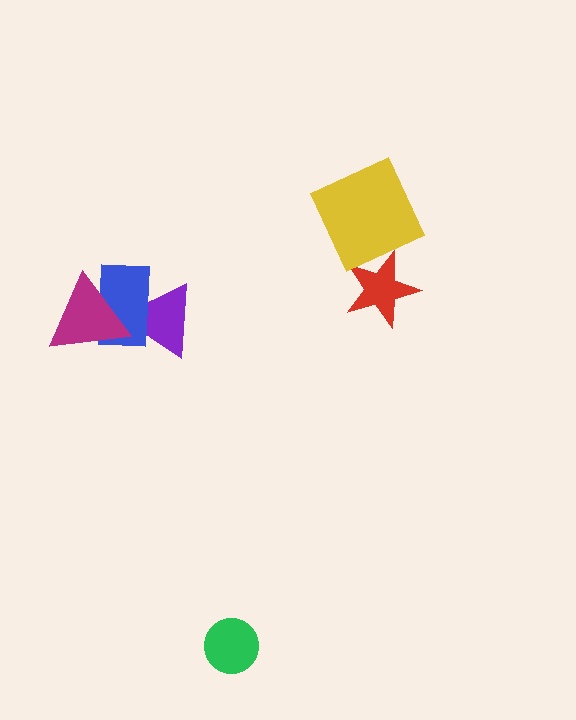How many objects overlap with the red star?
0 objects overlap with the red star.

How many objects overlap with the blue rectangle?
2 objects overlap with the blue rectangle.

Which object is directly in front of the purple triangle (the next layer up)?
The blue rectangle is directly in front of the purple triangle.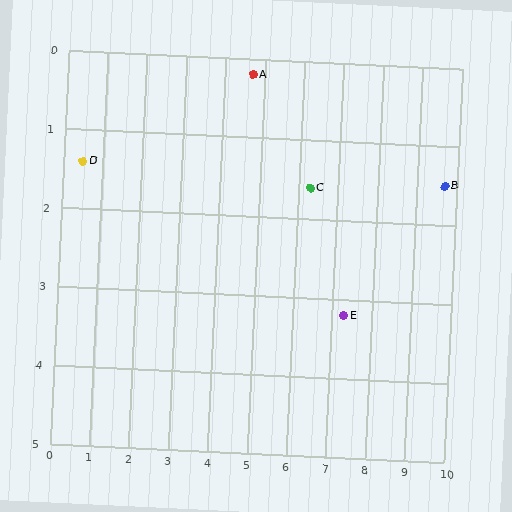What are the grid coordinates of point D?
Point D is at approximately (0.5, 1.4).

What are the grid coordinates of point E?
Point E is at approximately (7.3, 3.2).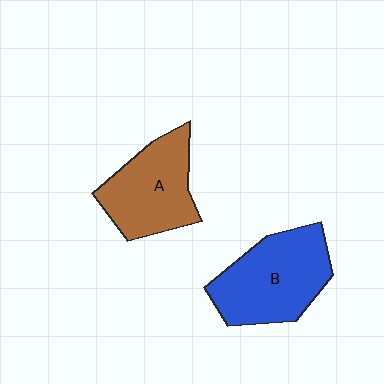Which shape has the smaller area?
Shape A (brown).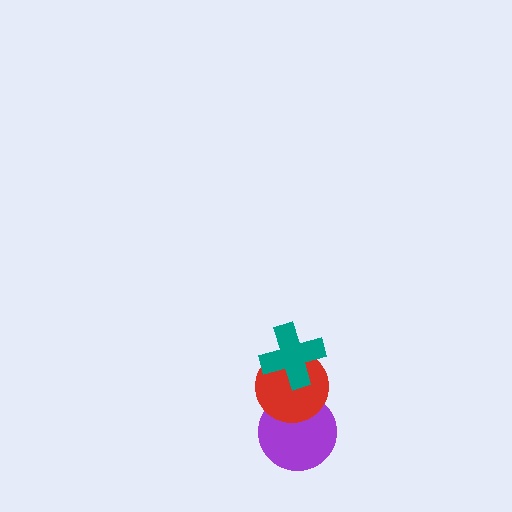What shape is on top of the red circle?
The teal cross is on top of the red circle.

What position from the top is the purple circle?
The purple circle is 3rd from the top.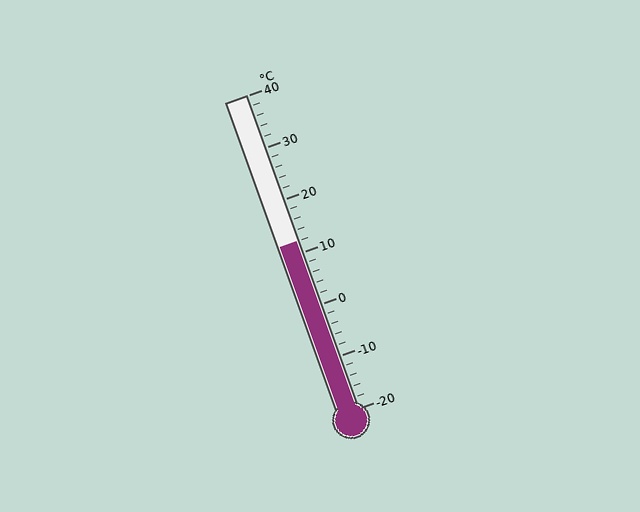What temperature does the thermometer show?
The thermometer shows approximately 12°C.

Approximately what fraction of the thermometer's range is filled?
The thermometer is filled to approximately 55% of its range.